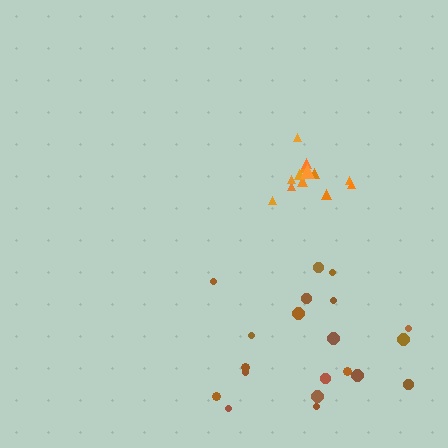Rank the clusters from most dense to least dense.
orange, brown.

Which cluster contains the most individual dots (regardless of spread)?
Brown (20).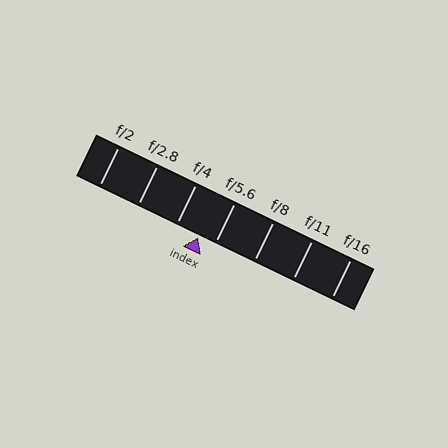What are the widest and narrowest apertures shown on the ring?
The widest aperture shown is f/2 and the narrowest is f/16.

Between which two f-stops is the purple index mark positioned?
The index mark is between f/4 and f/5.6.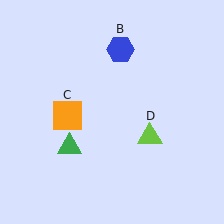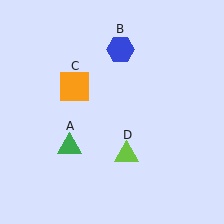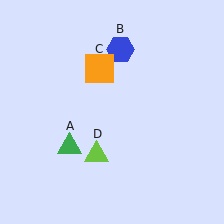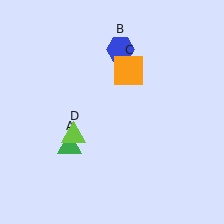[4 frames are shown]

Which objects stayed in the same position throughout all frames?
Green triangle (object A) and blue hexagon (object B) remained stationary.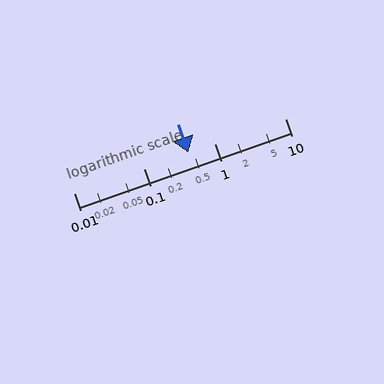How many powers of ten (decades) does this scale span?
The scale spans 3 decades, from 0.01 to 10.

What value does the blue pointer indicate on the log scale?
The pointer indicates approximately 0.42.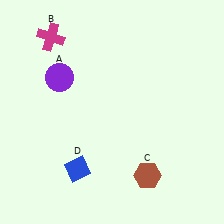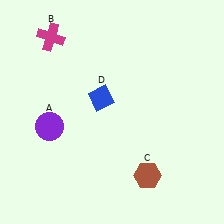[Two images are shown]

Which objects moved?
The objects that moved are: the purple circle (A), the blue diamond (D).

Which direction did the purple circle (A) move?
The purple circle (A) moved down.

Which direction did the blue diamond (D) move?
The blue diamond (D) moved up.